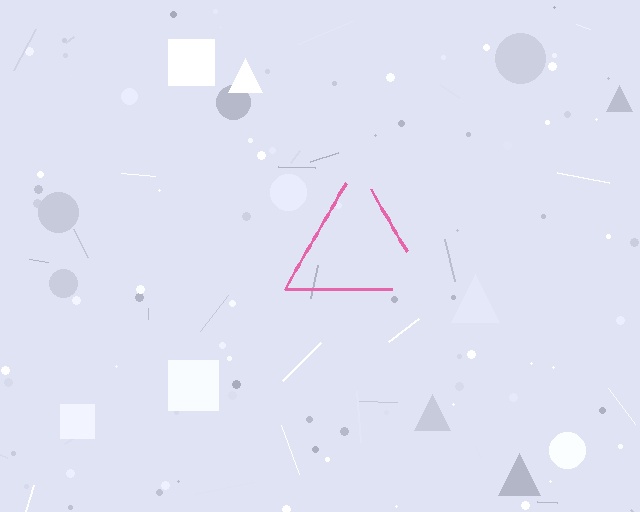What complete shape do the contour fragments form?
The contour fragments form a triangle.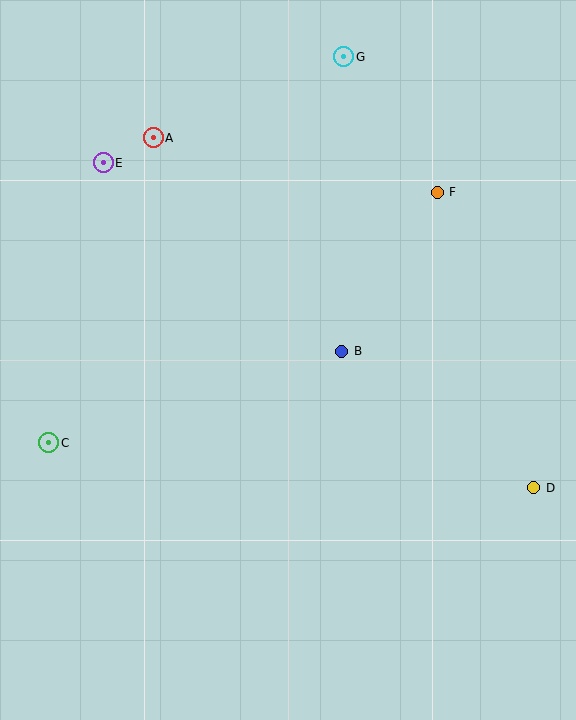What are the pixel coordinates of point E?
Point E is at (103, 163).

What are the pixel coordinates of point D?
Point D is at (534, 488).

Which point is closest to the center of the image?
Point B at (342, 351) is closest to the center.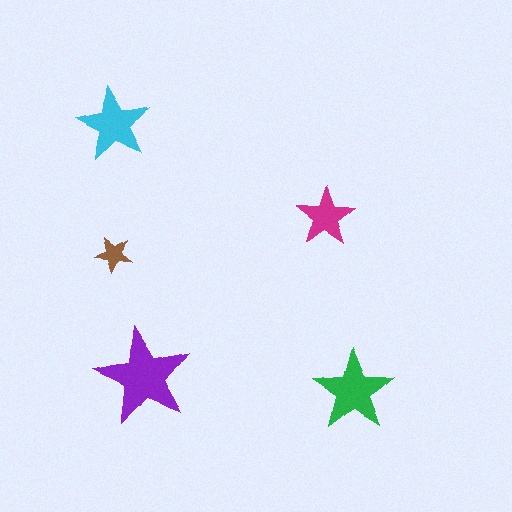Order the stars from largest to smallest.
the purple one, the green one, the cyan one, the magenta one, the brown one.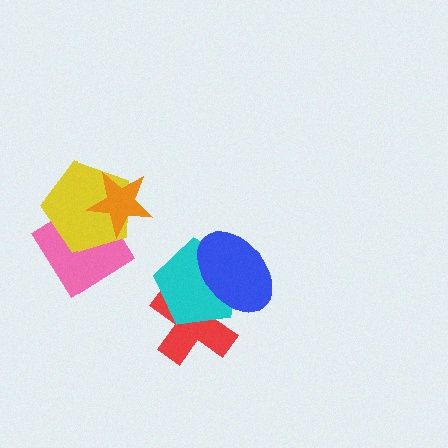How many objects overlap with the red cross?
2 objects overlap with the red cross.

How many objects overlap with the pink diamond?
2 objects overlap with the pink diamond.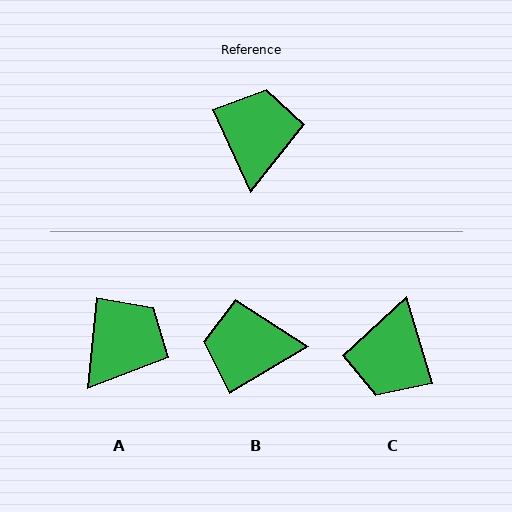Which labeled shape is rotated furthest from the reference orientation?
C, about 172 degrees away.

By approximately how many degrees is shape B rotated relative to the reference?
Approximately 96 degrees counter-clockwise.